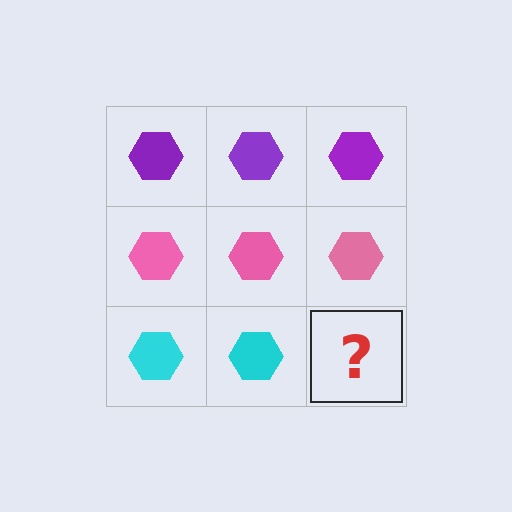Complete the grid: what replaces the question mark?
The question mark should be replaced with a cyan hexagon.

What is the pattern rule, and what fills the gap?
The rule is that each row has a consistent color. The gap should be filled with a cyan hexagon.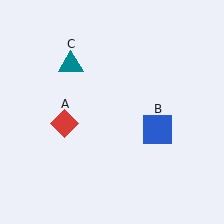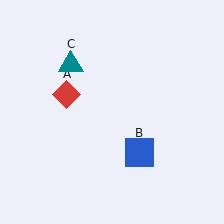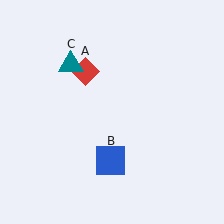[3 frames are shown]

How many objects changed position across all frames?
2 objects changed position: red diamond (object A), blue square (object B).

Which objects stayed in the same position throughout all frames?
Teal triangle (object C) remained stationary.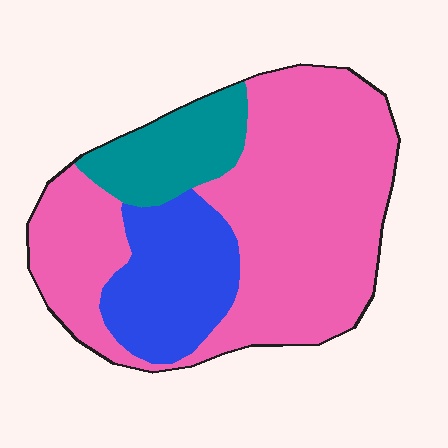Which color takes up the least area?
Teal, at roughly 15%.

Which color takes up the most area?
Pink, at roughly 65%.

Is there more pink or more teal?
Pink.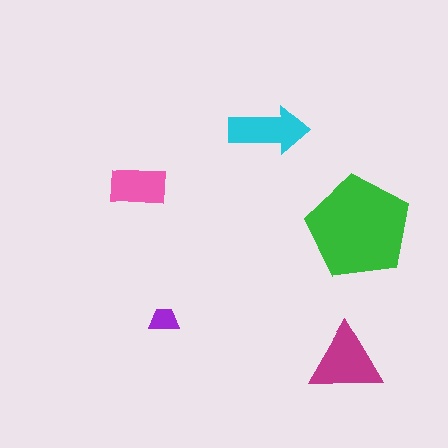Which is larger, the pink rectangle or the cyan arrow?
The cyan arrow.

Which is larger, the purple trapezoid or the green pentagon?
The green pentagon.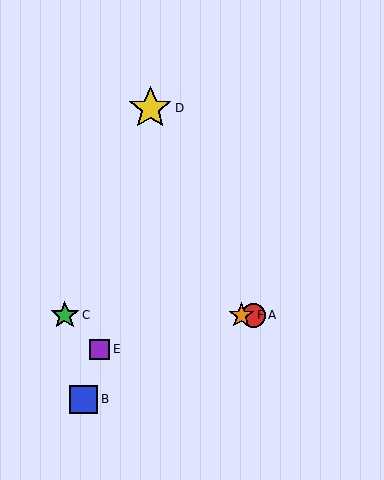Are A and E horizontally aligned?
No, A is at y≈315 and E is at y≈349.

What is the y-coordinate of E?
Object E is at y≈349.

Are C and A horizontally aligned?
Yes, both are at y≈315.